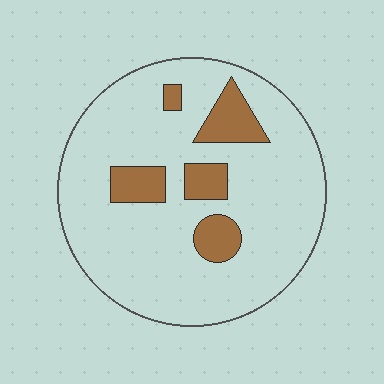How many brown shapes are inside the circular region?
5.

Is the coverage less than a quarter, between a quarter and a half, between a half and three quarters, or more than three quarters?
Less than a quarter.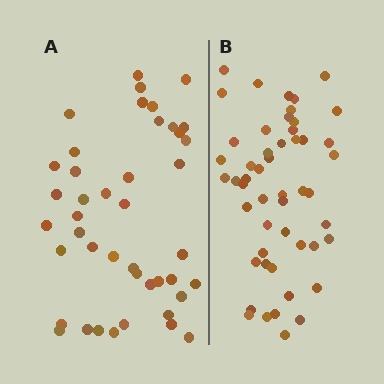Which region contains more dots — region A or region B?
Region B (the right region) has more dots.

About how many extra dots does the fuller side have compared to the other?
Region B has roughly 8 or so more dots than region A.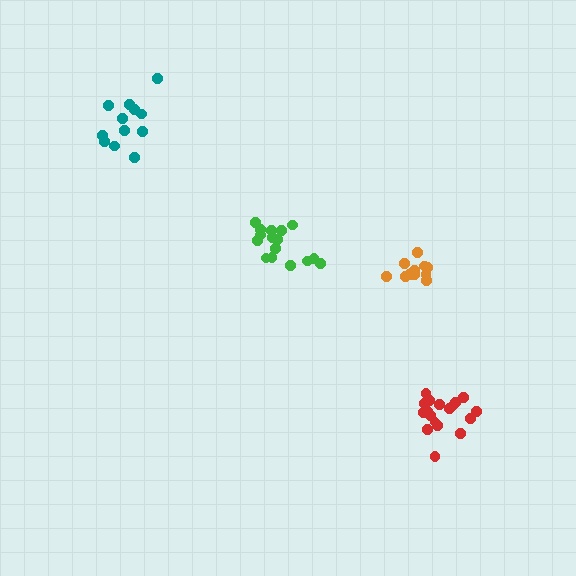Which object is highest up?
The teal cluster is topmost.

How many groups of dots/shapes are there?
There are 4 groups.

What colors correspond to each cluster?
The clusters are colored: red, orange, green, teal.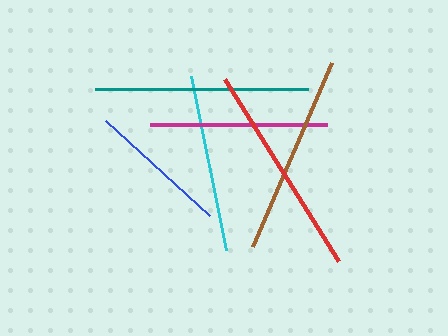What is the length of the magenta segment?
The magenta segment is approximately 177 pixels long.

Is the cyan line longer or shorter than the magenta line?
The magenta line is longer than the cyan line.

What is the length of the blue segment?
The blue segment is approximately 140 pixels long.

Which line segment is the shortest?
The blue line is the shortest at approximately 140 pixels.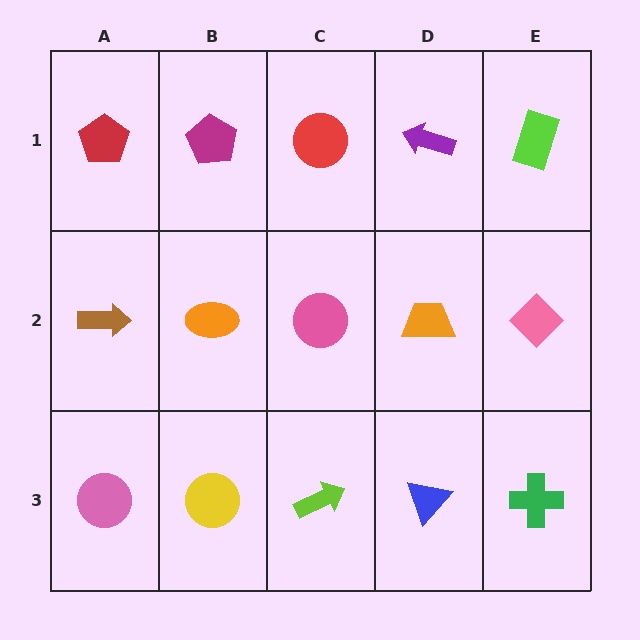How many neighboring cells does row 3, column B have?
3.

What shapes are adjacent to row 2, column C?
A red circle (row 1, column C), a lime arrow (row 3, column C), an orange ellipse (row 2, column B), an orange trapezoid (row 2, column D).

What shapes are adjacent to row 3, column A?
A brown arrow (row 2, column A), a yellow circle (row 3, column B).